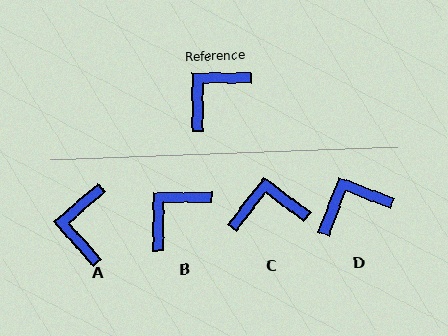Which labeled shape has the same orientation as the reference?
B.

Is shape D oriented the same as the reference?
No, it is off by about 20 degrees.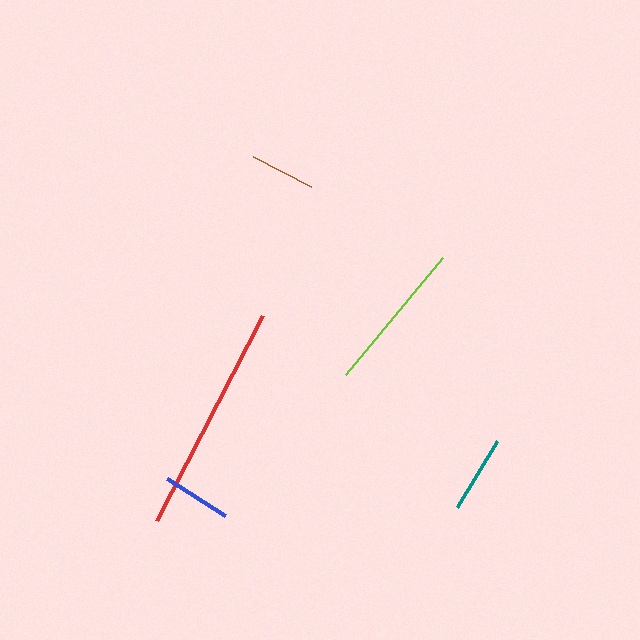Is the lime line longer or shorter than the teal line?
The lime line is longer than the teal line.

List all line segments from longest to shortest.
From longest to shortest: red, lime, teal, blue, brown.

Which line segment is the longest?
The red line is the longest at approximately 231 pixels.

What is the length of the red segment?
The red segment is approximately 231 pixels long.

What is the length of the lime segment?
The lime segment is approximately 152 pixels long.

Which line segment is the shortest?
The brown line is the shortest at approximately 64 pixels.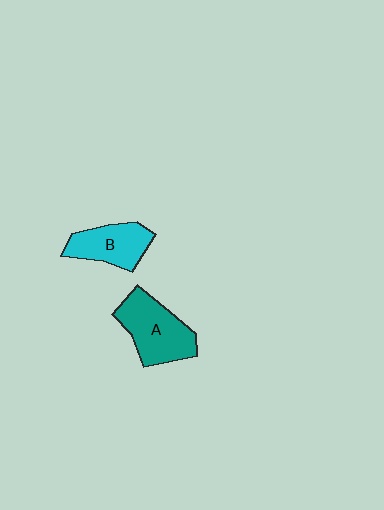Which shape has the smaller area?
Shape B (cyan).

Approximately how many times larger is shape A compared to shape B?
Approximately 1.3 times.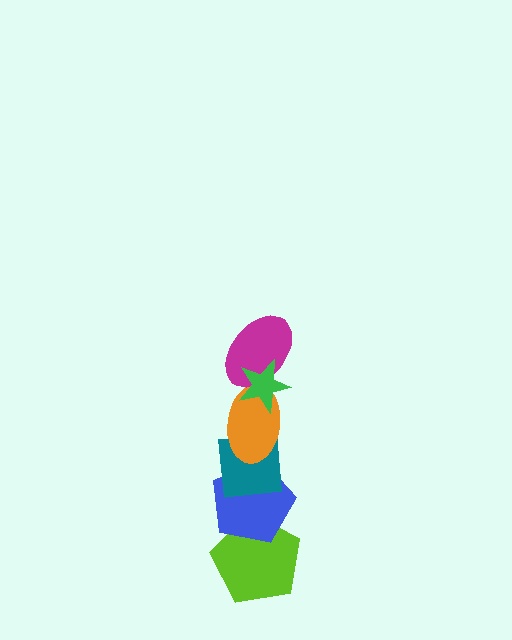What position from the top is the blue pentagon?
The blue pentagon is 5th from the top.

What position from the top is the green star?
The green star is 1st from the top.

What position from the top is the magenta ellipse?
The magenta ellipse is 2nd from the top.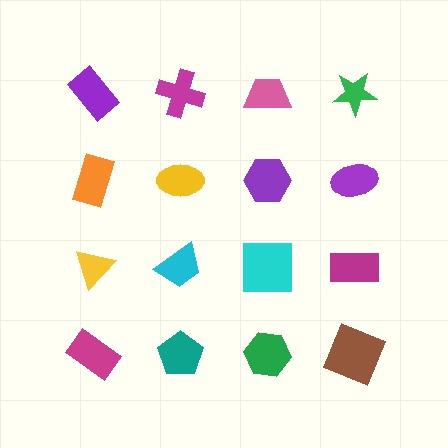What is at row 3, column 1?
A yellow triangle.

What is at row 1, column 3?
A pink trapezoid.